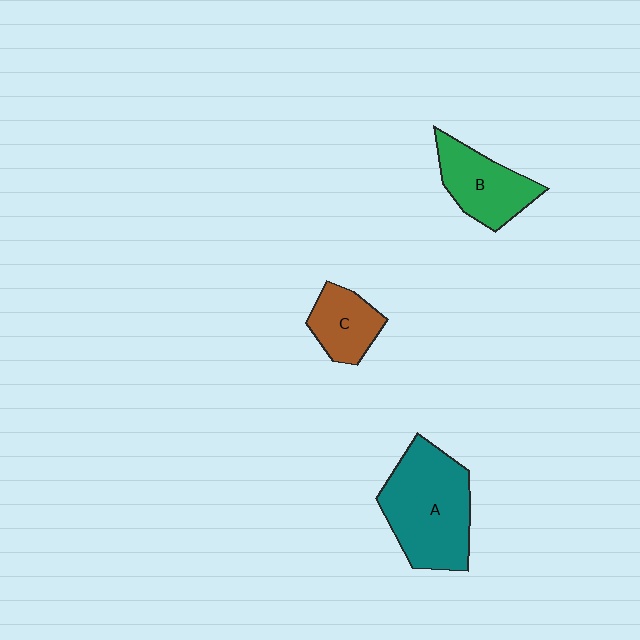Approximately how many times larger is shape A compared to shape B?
Approximately 1.6 times.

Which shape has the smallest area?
Shape C (brown).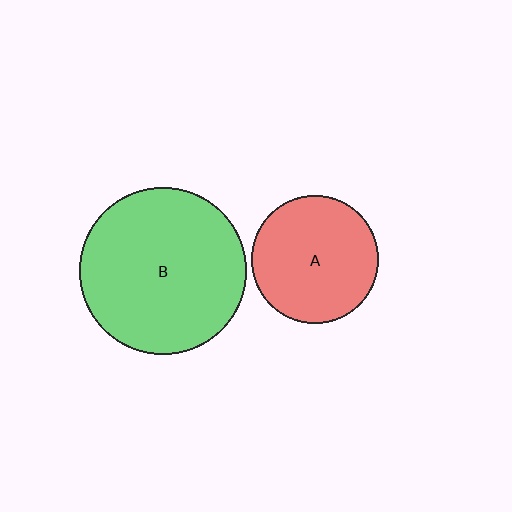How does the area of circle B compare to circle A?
Approximately 1.7 times.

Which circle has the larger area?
Circle B (green).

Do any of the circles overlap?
No, none of the circles overlap.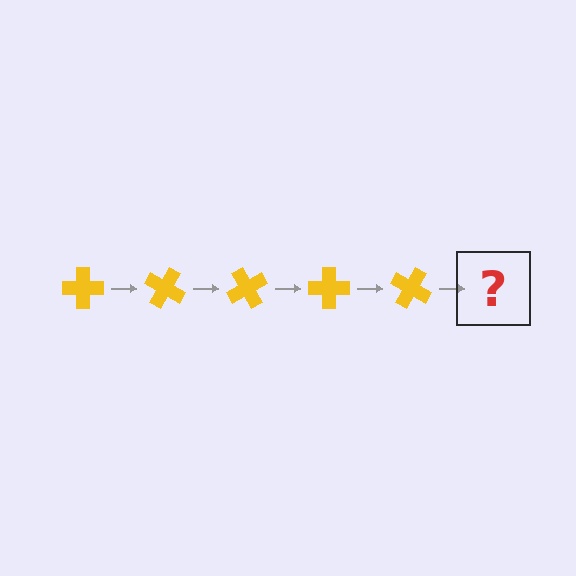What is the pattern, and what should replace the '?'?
The pattern is that the cross rotates 30 degrees each step. The '?' should be a yellow cross rotated 150 degrees.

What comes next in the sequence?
The next element should be a yellow cross rotated 150 degrees.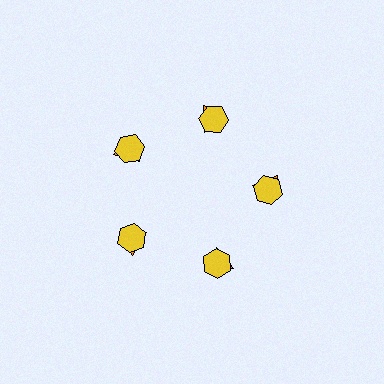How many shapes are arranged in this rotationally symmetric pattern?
There are 10 shapes, arranged in 5 groups of 2.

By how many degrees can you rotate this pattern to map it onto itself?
The pattern maps onto itself every 72 degrees of rotation.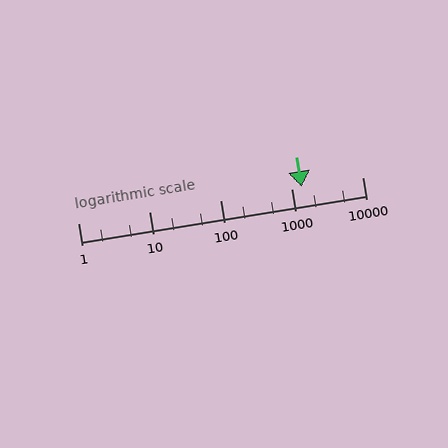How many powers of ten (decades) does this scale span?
The scale spans 4 decades, from 1 to 10000.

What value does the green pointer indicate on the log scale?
The pointer indicates approximately 1400.